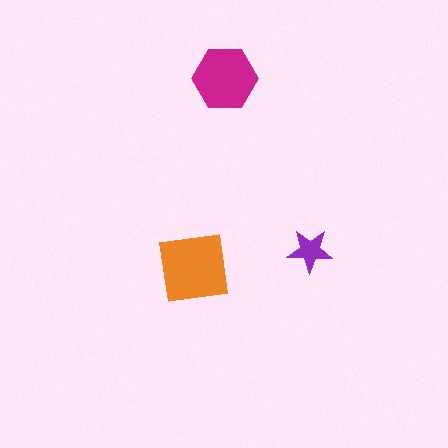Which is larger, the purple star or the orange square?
The orange square.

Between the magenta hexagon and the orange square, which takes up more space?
The orange square.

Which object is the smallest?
The purple star.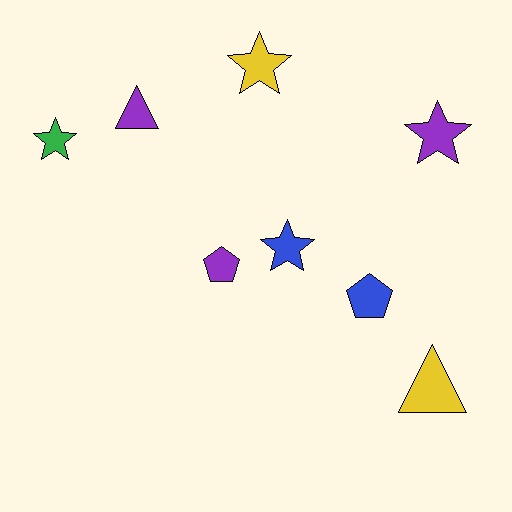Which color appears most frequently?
Purple, with 3 objects.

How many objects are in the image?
There are 8 objects.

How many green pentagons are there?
There are no green pentagons.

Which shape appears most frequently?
Star, with 4 objects.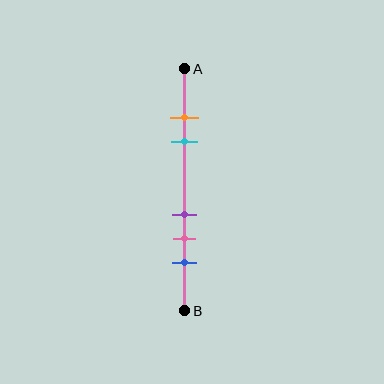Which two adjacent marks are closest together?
The orange and cyan marks are the closest adjacent pair.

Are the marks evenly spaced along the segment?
No, the marks are not evenly spaced.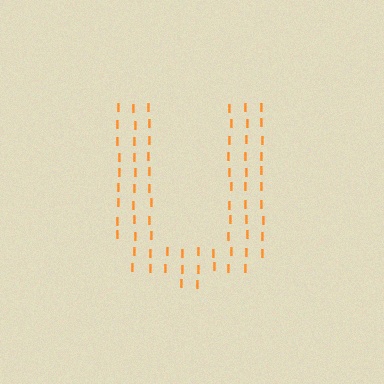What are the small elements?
The small elements are letter I's.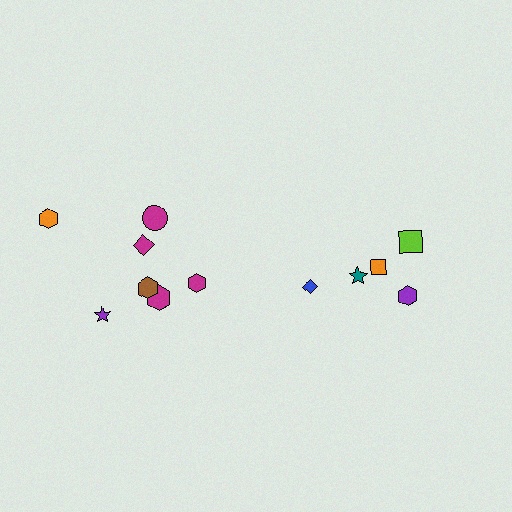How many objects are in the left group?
There are 7 objects.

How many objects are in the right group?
There are 5 objects.